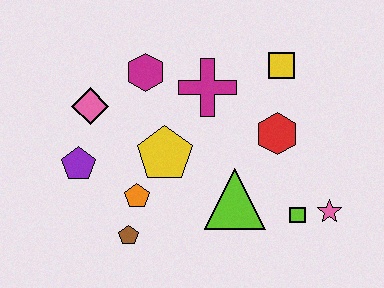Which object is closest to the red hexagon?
The yellow square is closest to the red hexagon.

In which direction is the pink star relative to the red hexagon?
The pink star is below the red hexagon.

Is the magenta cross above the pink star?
Yes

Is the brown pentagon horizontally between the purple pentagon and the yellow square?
Yes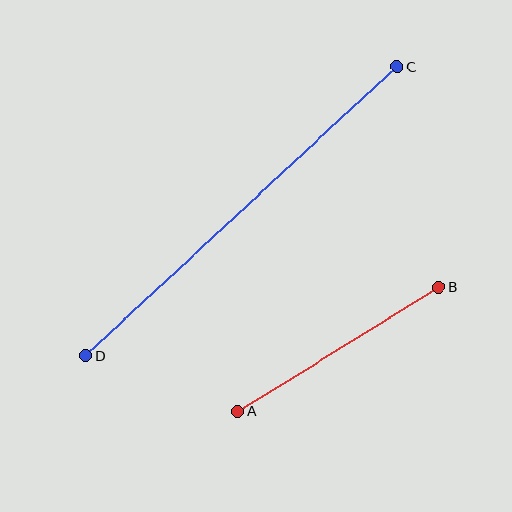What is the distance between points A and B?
The distance is approximately 236 pixels.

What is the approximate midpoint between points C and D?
The midpoint is at approximately (241, 211) pixels.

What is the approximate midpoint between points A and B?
The midpoint is at approximately (338, 349) pixels.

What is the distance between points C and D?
The distance is approximately 425 pixels.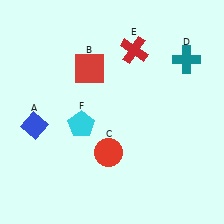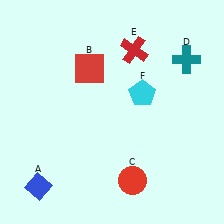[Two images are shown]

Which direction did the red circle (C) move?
The red circle (C) moved down.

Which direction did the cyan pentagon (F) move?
The cyan pentagon (F) moved right.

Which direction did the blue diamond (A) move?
The blue diamond (A) moved down.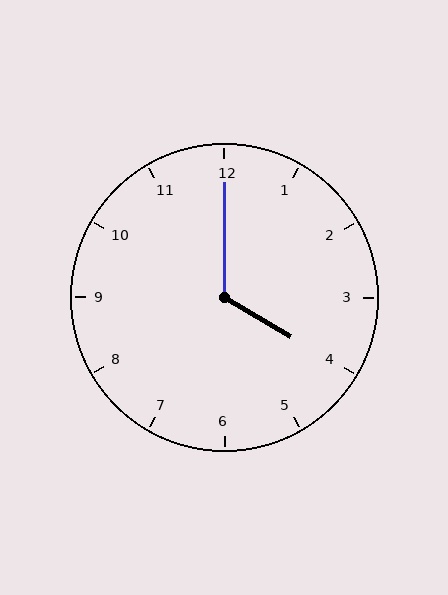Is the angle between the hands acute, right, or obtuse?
It is obtuse.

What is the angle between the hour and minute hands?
Approximately 120 degrees.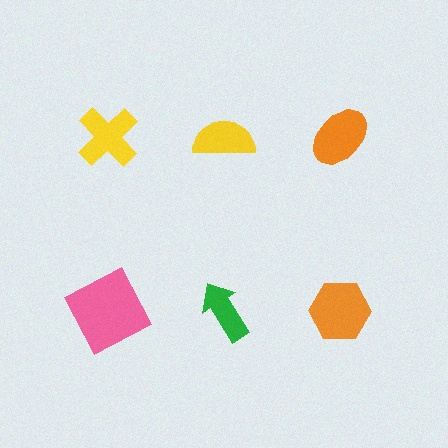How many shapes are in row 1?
3 shapes.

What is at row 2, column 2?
A green arrow.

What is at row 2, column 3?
An orange hexagon.